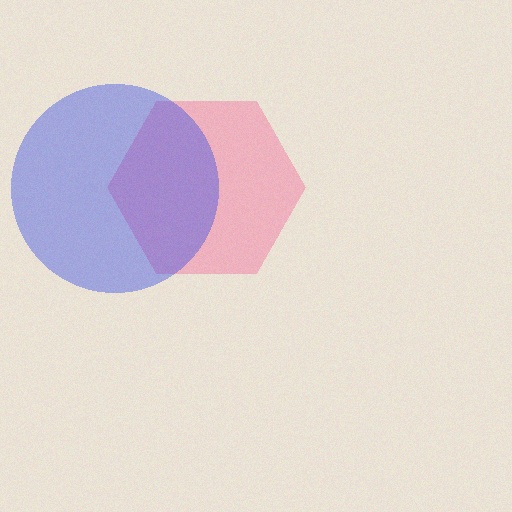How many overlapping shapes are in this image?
There are 2 overlapping shapes in the image.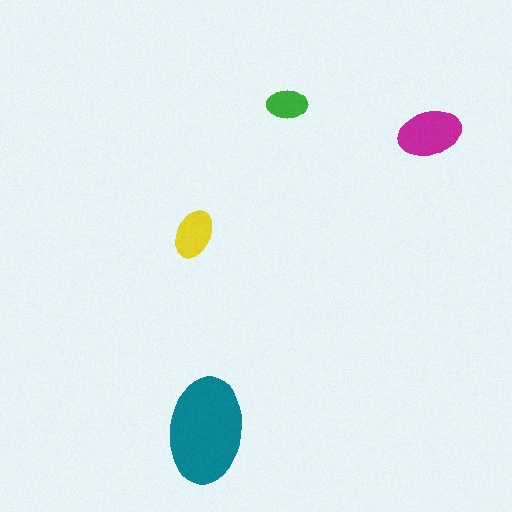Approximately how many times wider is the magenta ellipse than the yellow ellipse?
About 1.5 times wider.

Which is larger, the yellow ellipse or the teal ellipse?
The teal one.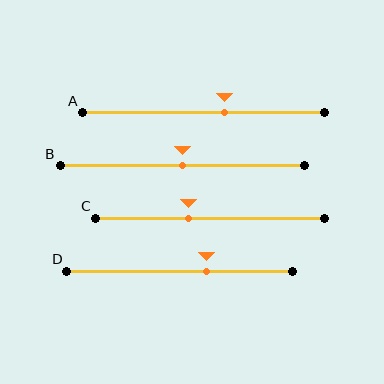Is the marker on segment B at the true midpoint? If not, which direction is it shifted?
Yes, the marker on segment B is at the true midpoint.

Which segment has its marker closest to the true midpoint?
Segment B has its marker closest to the true midpoint.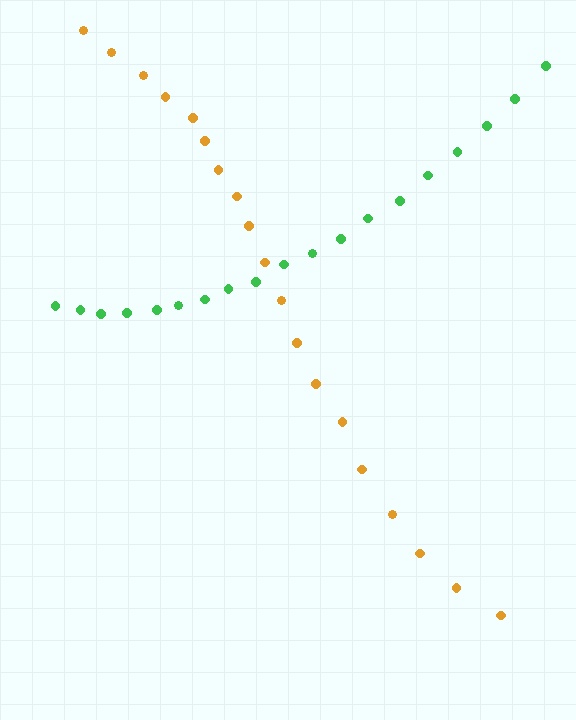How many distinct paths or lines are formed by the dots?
There are 2 distinct paths.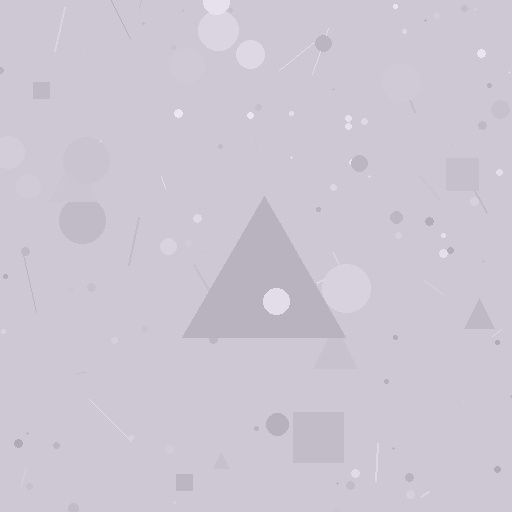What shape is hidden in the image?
A triangle is hidden in the image.